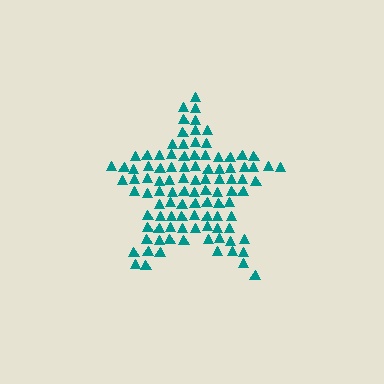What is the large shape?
The large shape is a star.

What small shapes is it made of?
It is made of small triangles.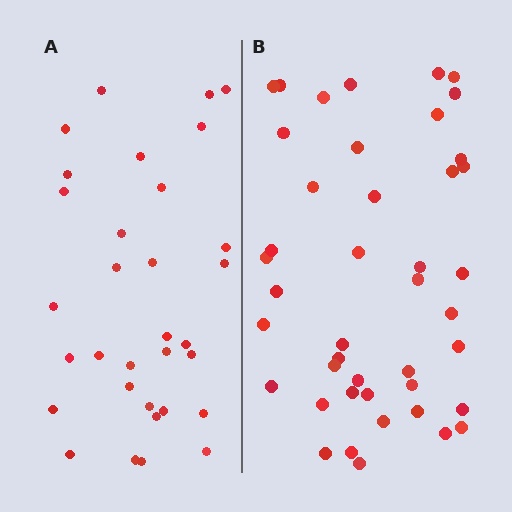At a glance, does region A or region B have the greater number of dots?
Region B (the right region) has more dots.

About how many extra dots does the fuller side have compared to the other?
Region B has roughly 12 or so more dots than region A.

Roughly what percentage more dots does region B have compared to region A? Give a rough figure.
About 35% more.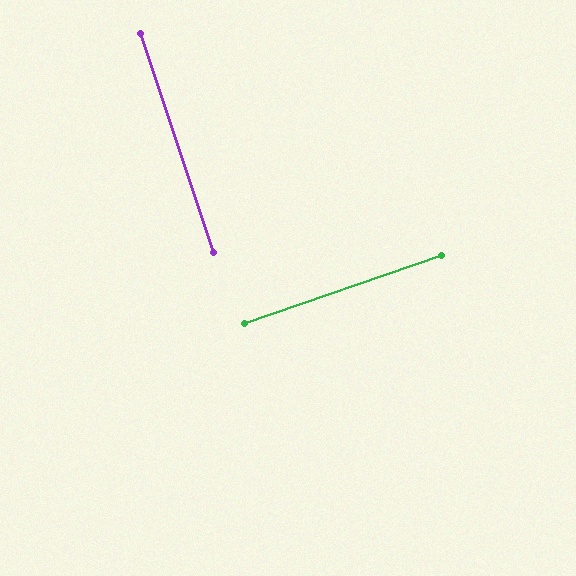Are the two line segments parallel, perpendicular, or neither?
Perpendicular — they meet at approximately 89°.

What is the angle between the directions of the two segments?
Approximately 89 degrees.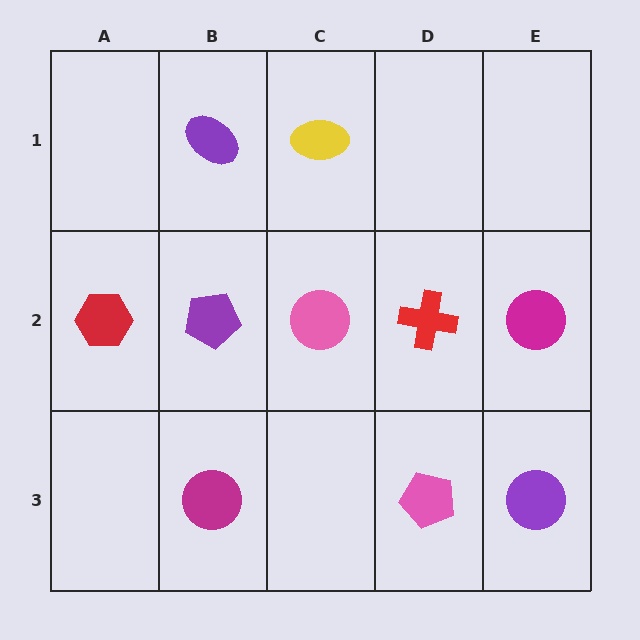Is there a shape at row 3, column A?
No, that cell is empty.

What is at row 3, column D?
A pink pentagon.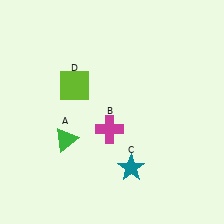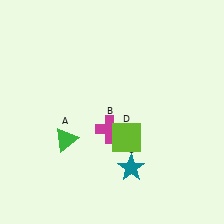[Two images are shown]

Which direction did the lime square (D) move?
The lime square (D) moved right.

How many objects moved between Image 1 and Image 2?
1 object moved between the two images.